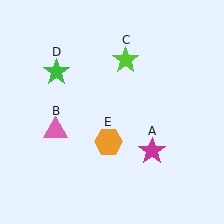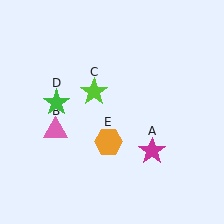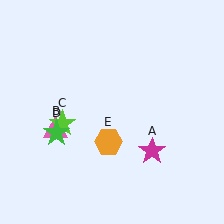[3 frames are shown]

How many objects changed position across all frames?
2 objects changed position: lime star (object C), green star (object D).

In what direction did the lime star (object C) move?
The lime star (object C) moved down and to the left.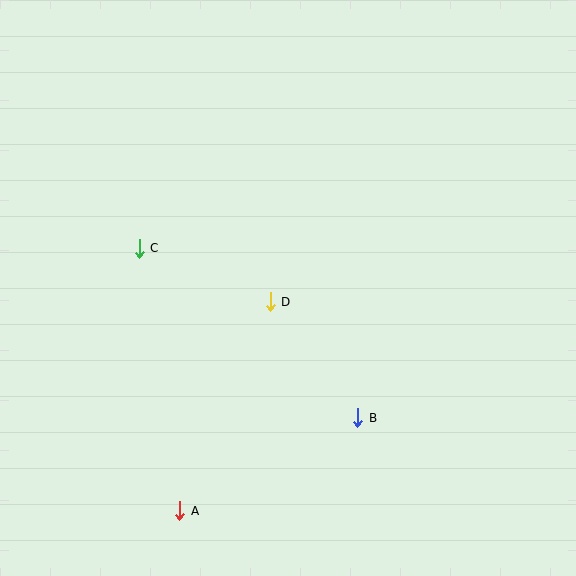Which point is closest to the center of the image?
Point D at (270, 302) is closest to the center.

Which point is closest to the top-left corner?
Point C is closest to the top-left corner.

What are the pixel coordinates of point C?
Point C is at (139, 248).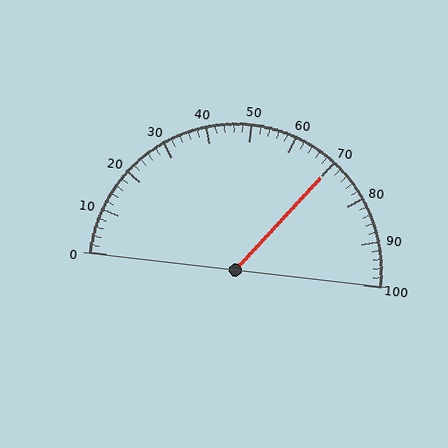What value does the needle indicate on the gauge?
The needle indicates approximately 70.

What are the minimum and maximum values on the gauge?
The gauge ranges from 0 to 100.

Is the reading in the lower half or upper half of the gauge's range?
The reading is in the upper half of the range (0 to 100).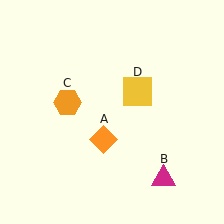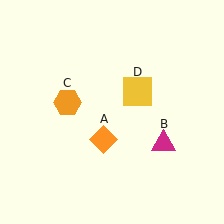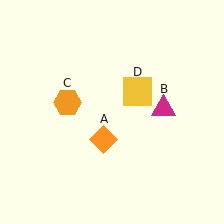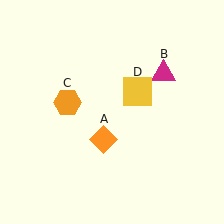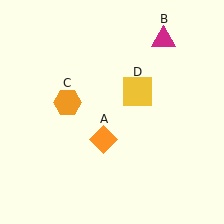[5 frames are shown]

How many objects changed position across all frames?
1 object changed position: magenta triangle (object B).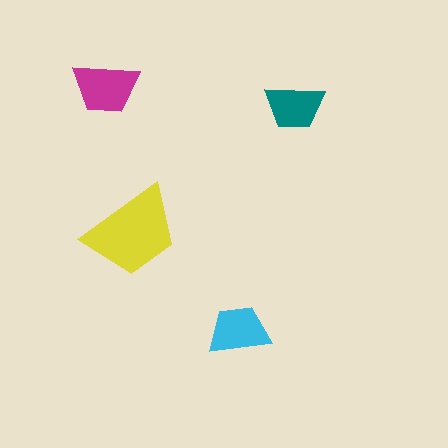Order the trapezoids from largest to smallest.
the yellow one, the magenta one, the cyan one, the teal one.